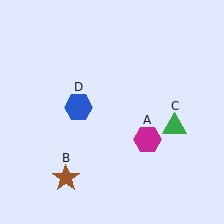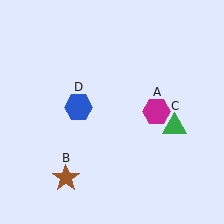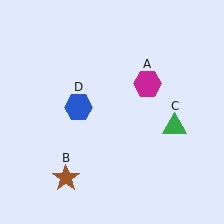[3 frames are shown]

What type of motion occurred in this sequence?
The magenta hexagon (object A) rotated counterclockwise around the center of the scene.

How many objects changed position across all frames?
1 object changed position: magenta hexagon (object A).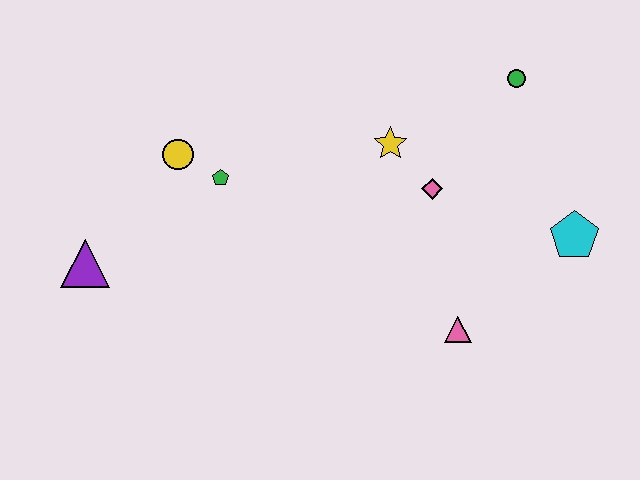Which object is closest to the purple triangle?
The yellow circle is closest to the purple triangle.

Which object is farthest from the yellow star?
The purple triangle is farthest from the yellow star.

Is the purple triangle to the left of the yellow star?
Yes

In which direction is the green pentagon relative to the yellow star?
The green pentagon is to the left of the yellow star.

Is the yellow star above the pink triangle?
Yes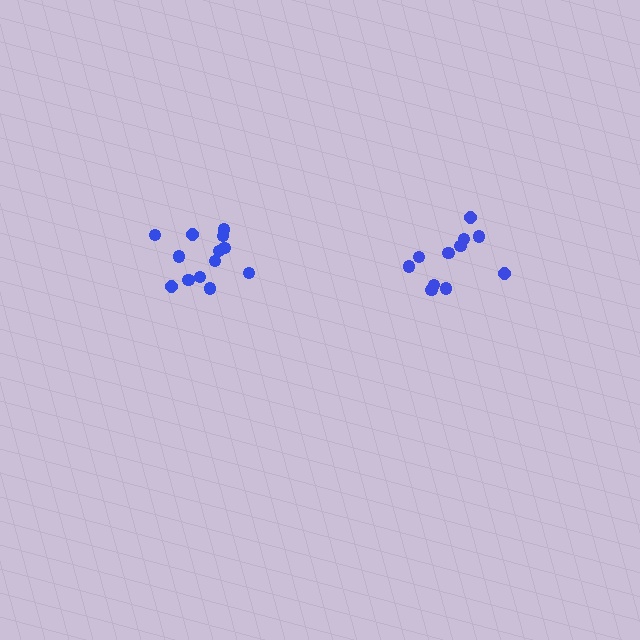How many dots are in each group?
Group 1: 13 dots, Group 2: 11 dots (24 total).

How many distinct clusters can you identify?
There are 2 distinct clusters.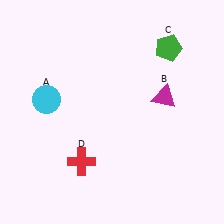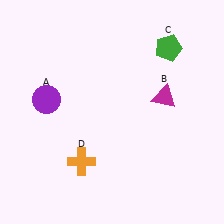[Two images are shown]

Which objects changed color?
A changed from cyan to purple. D changed from red to orange.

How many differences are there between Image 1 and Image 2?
There are 2 differences between the two images.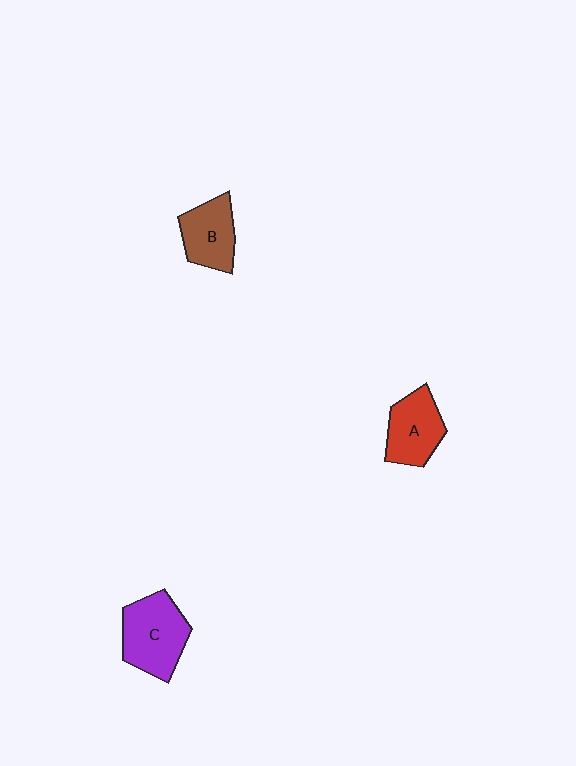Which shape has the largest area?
Shape C (purple).